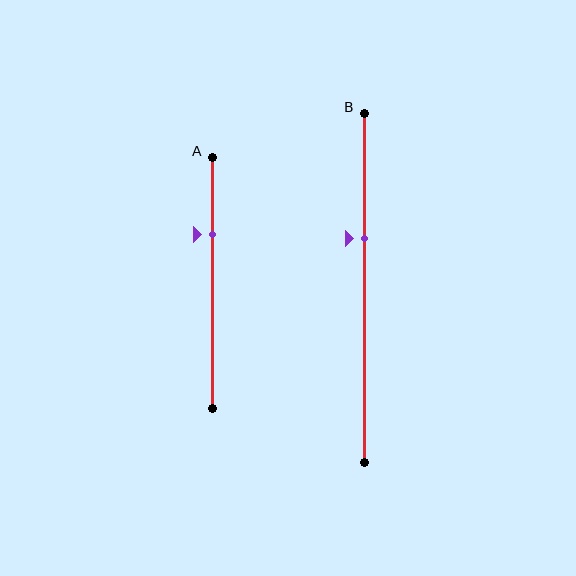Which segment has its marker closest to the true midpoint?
Segment B has its marker closest to the true midpoint.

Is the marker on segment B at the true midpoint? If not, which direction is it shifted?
No, the marker on segment B is shifted upward by about 14% of the segment length.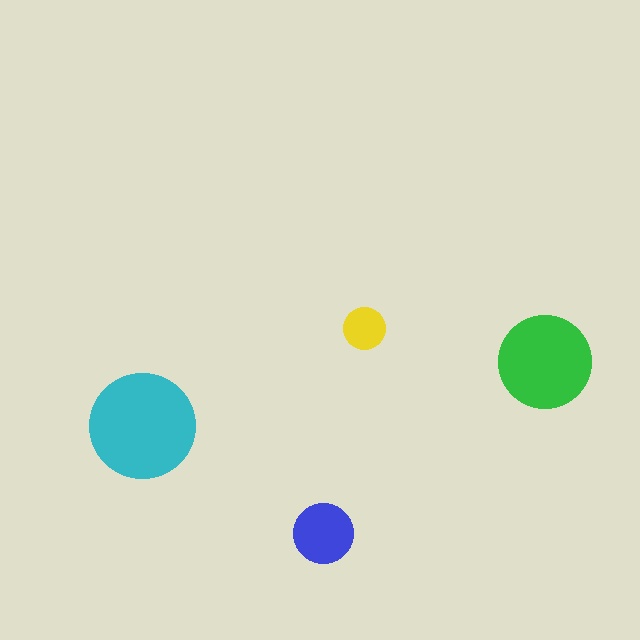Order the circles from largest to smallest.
the cyan one, the green one, the blue one, the yellow one.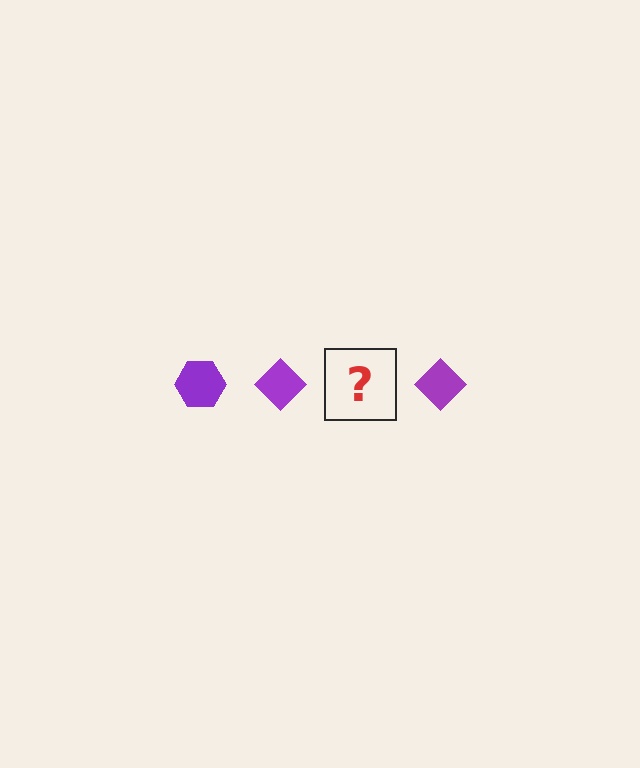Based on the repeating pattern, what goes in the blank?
The blank should be a purple hexagon.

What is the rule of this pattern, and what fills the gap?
The rule is that the pattern cycles through hexagon, diamond shapes in purple. The gap should be filled with a purple hexagon.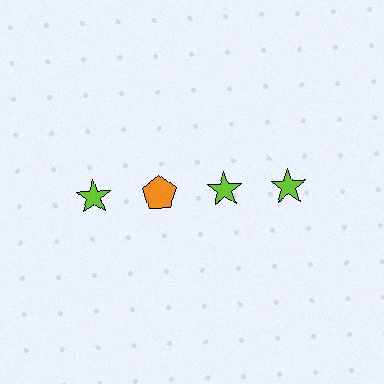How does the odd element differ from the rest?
It differs in both color (orange instead of lime) and shape (pentagon instead of star).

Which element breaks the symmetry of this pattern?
The orange pentagon in the top row, second from left column breaks the symmetry. All other shapes are lime stars.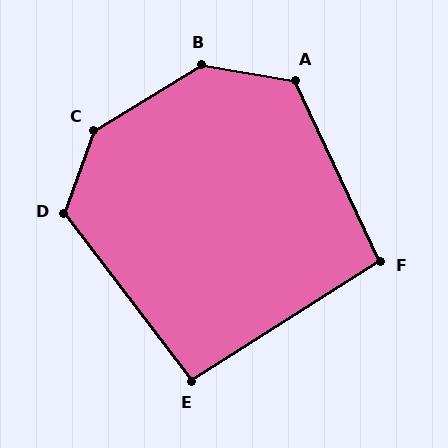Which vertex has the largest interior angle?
C, at approximately 141 degrees.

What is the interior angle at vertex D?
Approximately 123 degrees (obtuse).